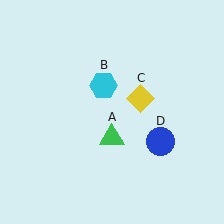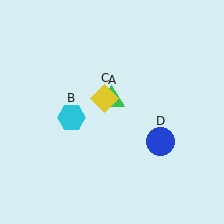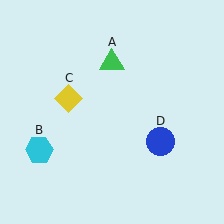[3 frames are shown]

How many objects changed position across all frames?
3 objects changed position: green triangle (object A), cyan hexagon (object B), yellow diamond (object C).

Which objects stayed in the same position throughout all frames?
Blue circle (object D) remained stationary.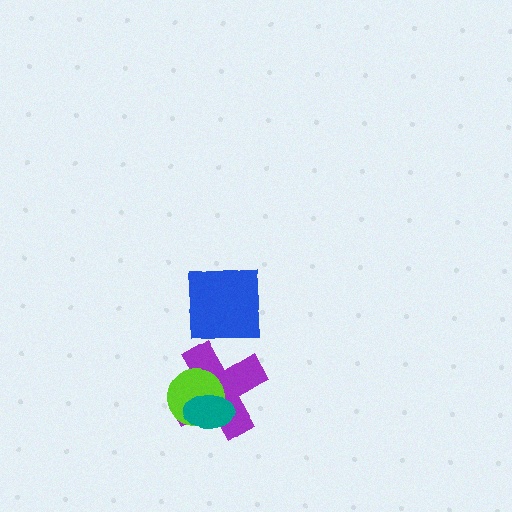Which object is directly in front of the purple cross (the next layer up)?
The lime circle is directly in front of the purple cross.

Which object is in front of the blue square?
The purple cross is in front of the blue square.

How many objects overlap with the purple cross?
3 objects overlap with the purple cross.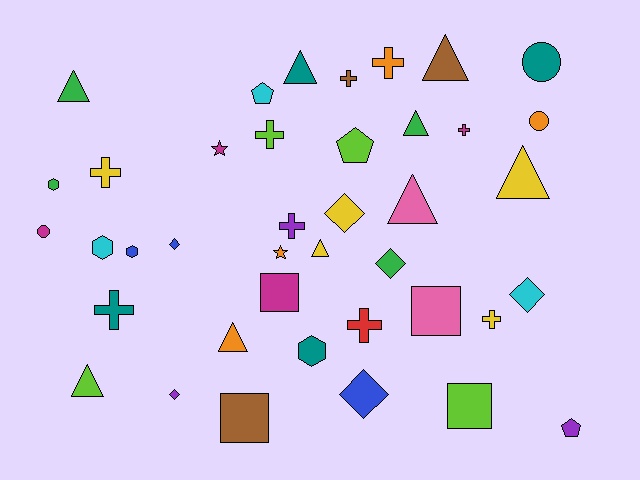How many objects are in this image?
There are 40 objects.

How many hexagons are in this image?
There are 4 hexagons.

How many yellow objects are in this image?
There are 5 yellow objects.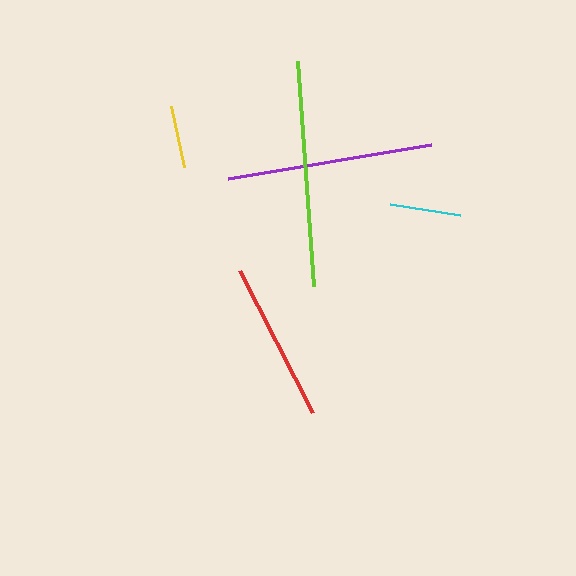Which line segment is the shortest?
The yellow line is the shortest at approximately 63 pixels.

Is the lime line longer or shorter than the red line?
The lime line is longer than the red line.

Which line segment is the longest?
The lime line is the longest at approximately 226 pixels.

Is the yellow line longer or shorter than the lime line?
The lime line is longer than the yellow line.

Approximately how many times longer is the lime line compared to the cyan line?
The lime line is approximately 3.2 times the length of the cyan line.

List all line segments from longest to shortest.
From longest to shortest: lime, purple, red, cyan, yellow.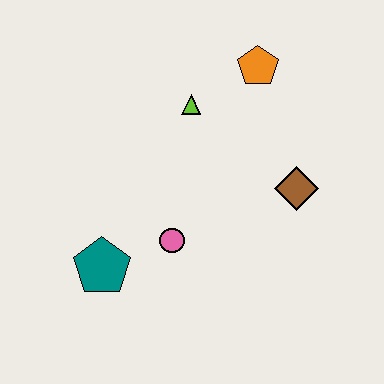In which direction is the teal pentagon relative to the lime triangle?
The teal pentagon is below the lime triangle.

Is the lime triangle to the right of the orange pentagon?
No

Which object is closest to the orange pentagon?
The lime triangle is closest to the orange pentagon.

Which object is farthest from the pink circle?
The orange pentagon is farthest from the pink circle.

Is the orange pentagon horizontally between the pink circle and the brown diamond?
Yes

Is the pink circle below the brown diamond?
Yes